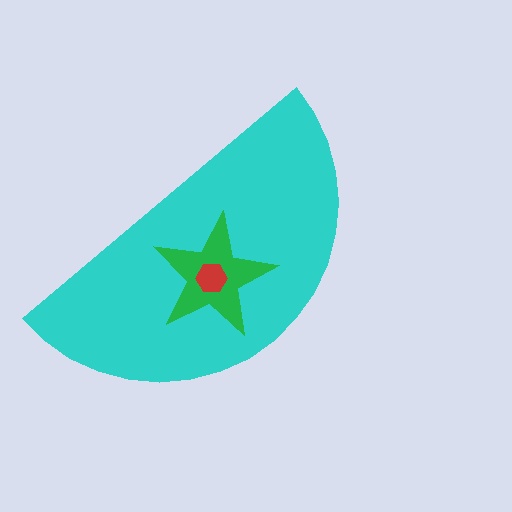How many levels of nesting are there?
3.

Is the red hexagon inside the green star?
Yes.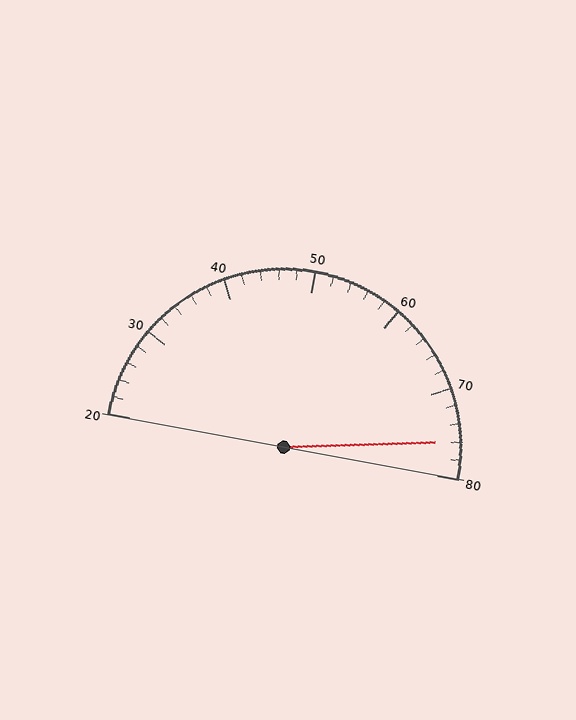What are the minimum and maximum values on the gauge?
The gauge ranges from 20 to 80.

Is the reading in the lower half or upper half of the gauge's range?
The reading is in the upper half of the range (20 to 80).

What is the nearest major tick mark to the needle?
The nearest major tick mark is 80.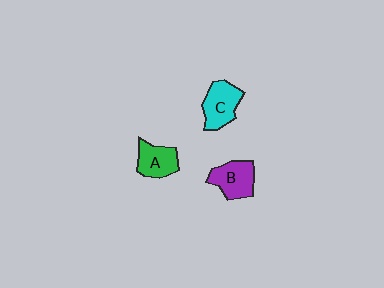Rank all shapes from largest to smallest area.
From largest to smallest: C (cyan), B (purple), A (green).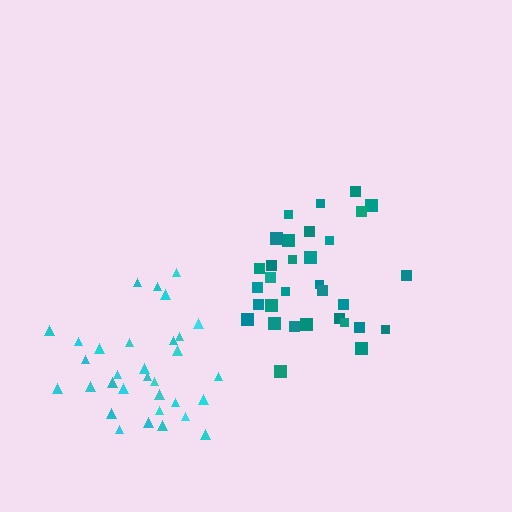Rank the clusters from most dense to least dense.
cyan, teal.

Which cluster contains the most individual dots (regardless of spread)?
Cyan (32).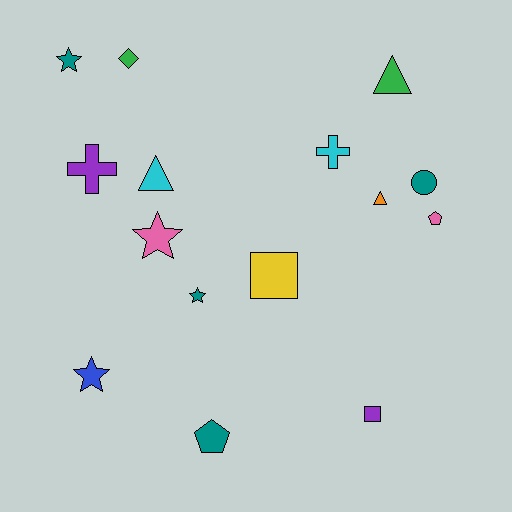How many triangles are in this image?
There are 3 triangles.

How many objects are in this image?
There are 15 objects.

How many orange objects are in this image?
There is 1 orange object.